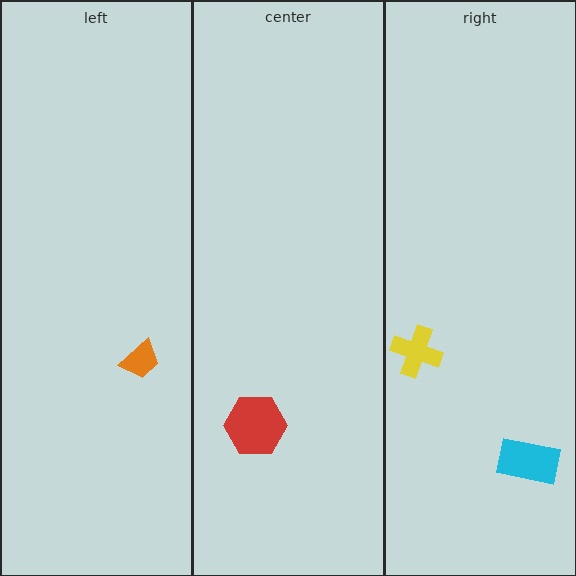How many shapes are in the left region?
1.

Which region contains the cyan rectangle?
The right region.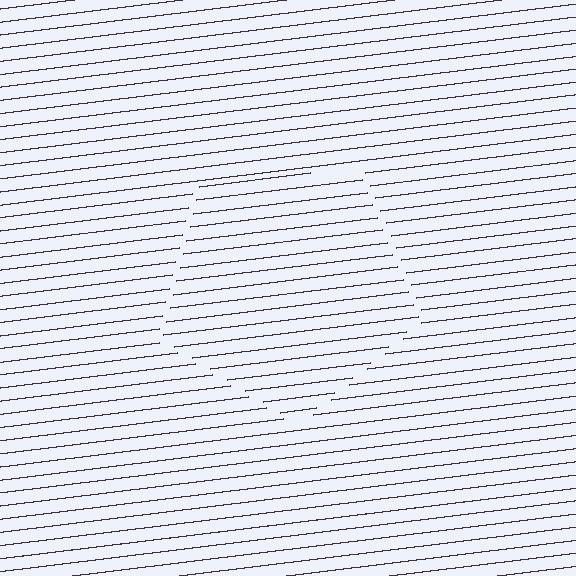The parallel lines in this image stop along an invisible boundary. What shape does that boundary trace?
An illusory pentagon. The interior of the shape contains the same grating, shifted by half a period — the contour is defined by the phase discontinuity where line-ends from the inner and outer gratings abut.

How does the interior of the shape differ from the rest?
The interior of the shape contains the same grating, shifted by half a period — the contour is defined by the phase discontinuity where line-ends from the inner and outer gratings abut.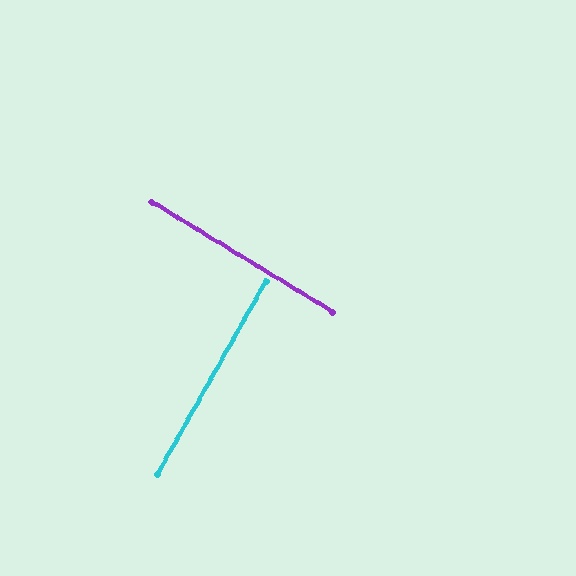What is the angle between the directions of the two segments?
Approximately 88 degrees.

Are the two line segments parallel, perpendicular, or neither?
Perpendicular — they meet at approximately 88°.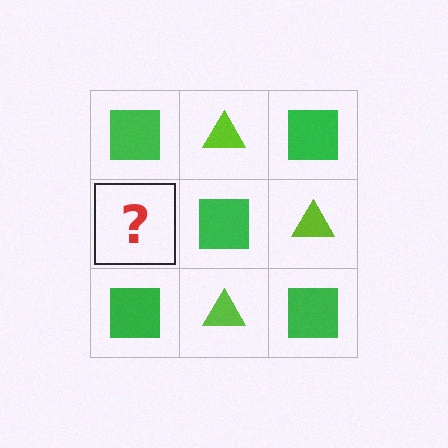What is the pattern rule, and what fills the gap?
The rule is that it alternates green square and lime triangle in a checkerboard pattern. The gap should be filled with a lime triangle.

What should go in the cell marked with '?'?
The missing cell should contain a lime triangle.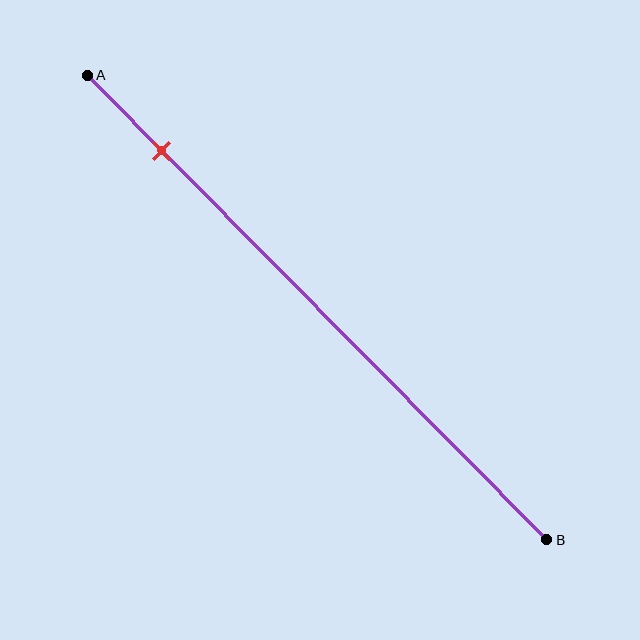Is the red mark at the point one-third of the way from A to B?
No, the mark is at about 15% from A, not at the 33% one-third point.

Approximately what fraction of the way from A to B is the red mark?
The red mark is approximately 15% of the way from A to B.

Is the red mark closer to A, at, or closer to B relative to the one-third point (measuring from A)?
The red mark is closer to point A than the one-third point of segment AB.